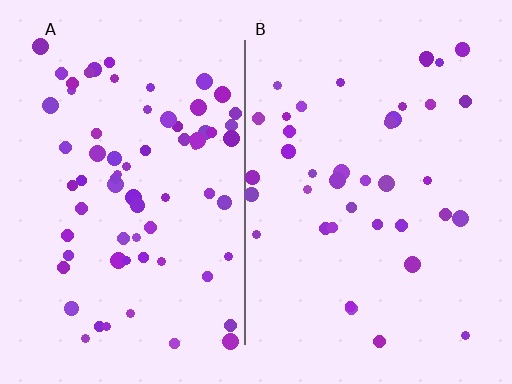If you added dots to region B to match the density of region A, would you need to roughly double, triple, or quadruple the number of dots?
Approximately double.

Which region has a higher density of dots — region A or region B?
A (the left).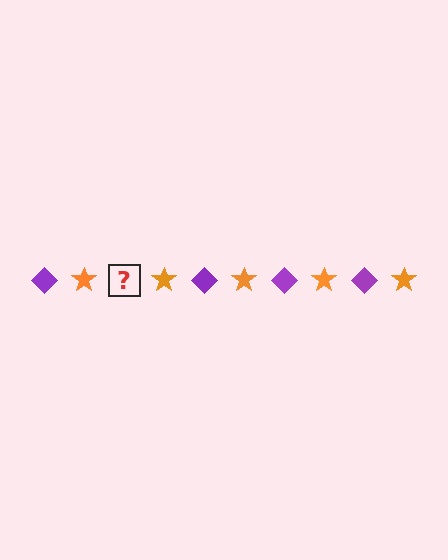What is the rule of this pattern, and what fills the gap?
The rule is that the pattern alternates between purple diamond and orange star. The gap should be filled with a purple diamond.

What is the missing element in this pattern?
The missing element is a purple diamond.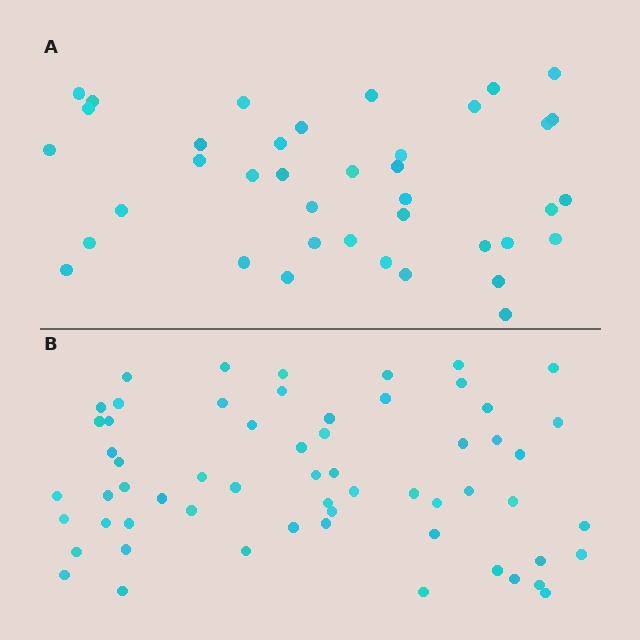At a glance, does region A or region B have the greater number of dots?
Region B (the bottom region) has more dots.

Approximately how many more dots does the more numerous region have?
Region B has approximately 20 more dots than region A.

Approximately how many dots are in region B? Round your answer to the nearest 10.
About 60 dots.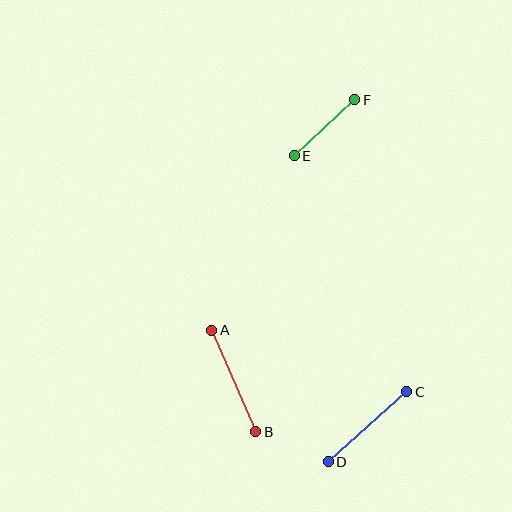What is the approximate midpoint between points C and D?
The midpoint is at approximately (368, 427) pixels.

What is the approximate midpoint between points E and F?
The midpoint is at approximately (325, 128) pixels.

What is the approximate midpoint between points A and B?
The midpoint is at approximately (234, 381) pixels.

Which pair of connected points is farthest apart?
Points A and B are farthest apart.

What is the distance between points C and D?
The distance is approximately 105 pixels.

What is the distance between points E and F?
The distance is approximately 83 pixels.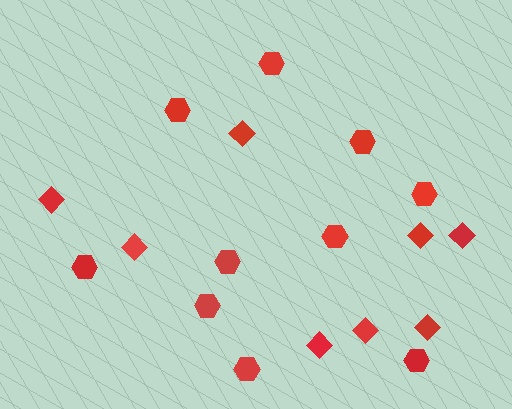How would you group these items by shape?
There are 2 groups: one group of diamonds (8) and one group of hexagons (10).